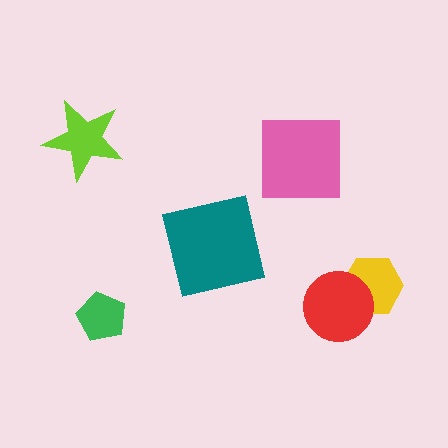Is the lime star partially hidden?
No, no other shape covers it.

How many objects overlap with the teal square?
0 objects overlap with the teal square.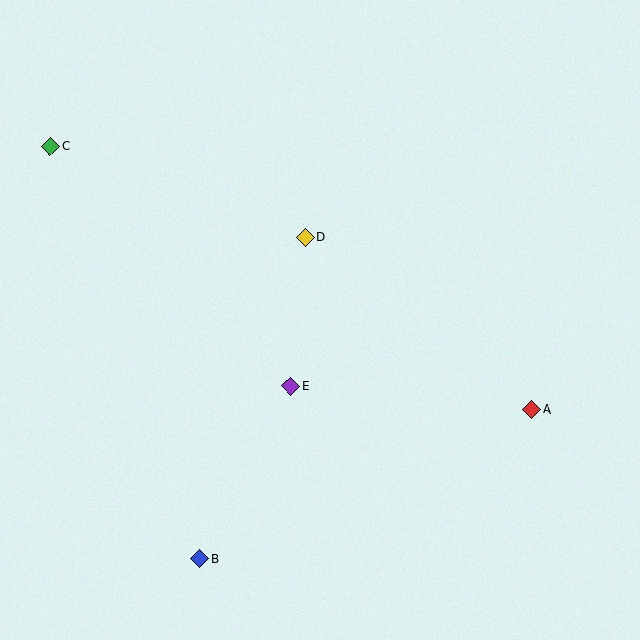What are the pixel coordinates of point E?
Point E is at (291, 386).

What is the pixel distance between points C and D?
The distance between C and D is 271 pixels.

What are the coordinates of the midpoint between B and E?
The midpoint between B and E is at (245, 472).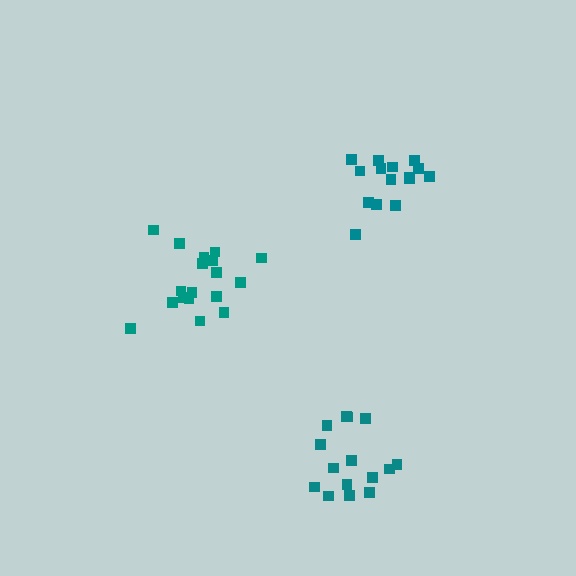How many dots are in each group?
Group 1: 18 dots, Group 2: 15 dots, Group 3: 15 dots (48 total).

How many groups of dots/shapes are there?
There are 3 groups.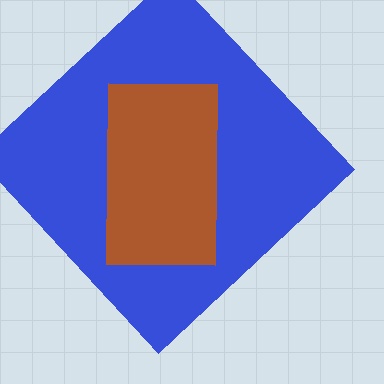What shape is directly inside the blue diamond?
The brown rectangle.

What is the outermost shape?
The blue diamond.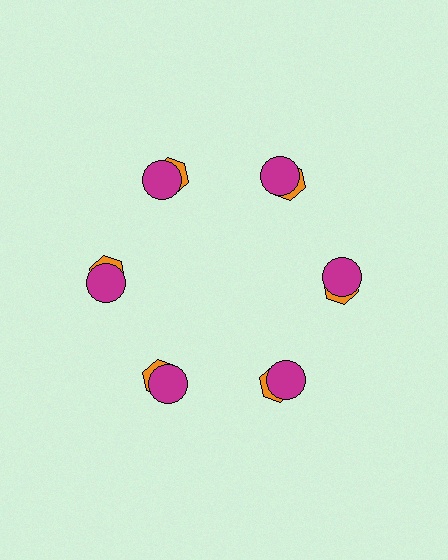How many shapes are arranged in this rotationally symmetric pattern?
There are 12 shapes, arranged in 6 groups of 2.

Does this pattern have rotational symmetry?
Yes, this pattern has 6-fold rotational symmetry. It looks the same after rotating 60 degrees around the center.